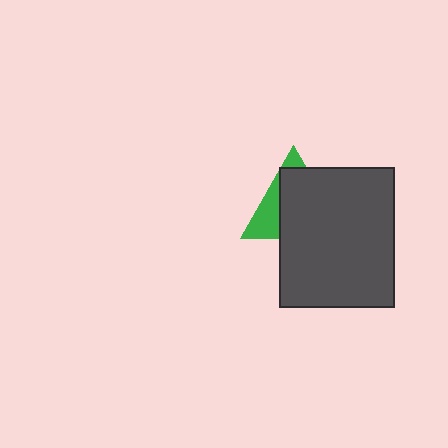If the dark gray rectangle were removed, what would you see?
You would see the complete green triangle.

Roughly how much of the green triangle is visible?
A small part of it is visible (roughly 33%).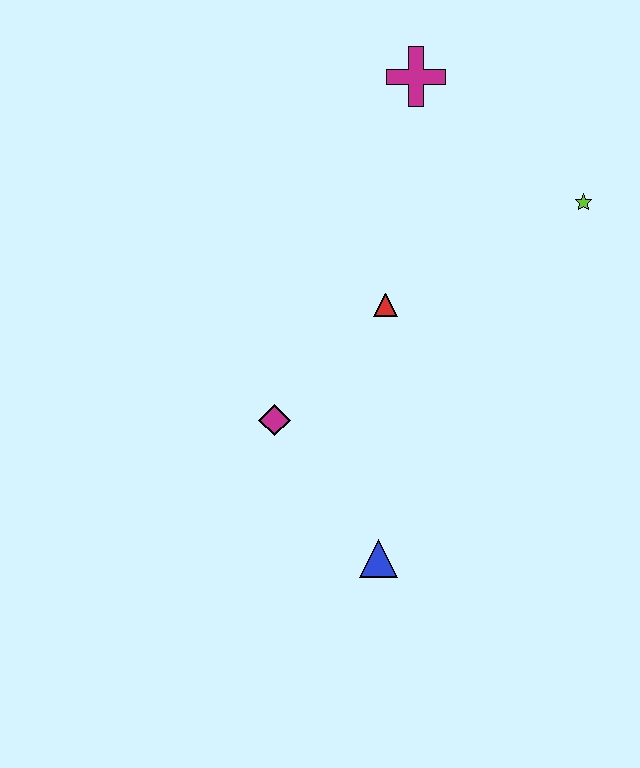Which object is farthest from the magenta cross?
The blue triangle is farthest from the magenta cross.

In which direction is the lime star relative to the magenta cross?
The lime star is to the right of the magenta cross.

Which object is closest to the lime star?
The magenta cross is closest to the lime star.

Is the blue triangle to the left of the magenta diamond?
No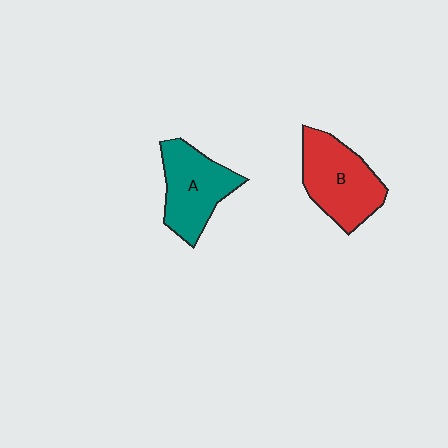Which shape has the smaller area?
Shape A (teal).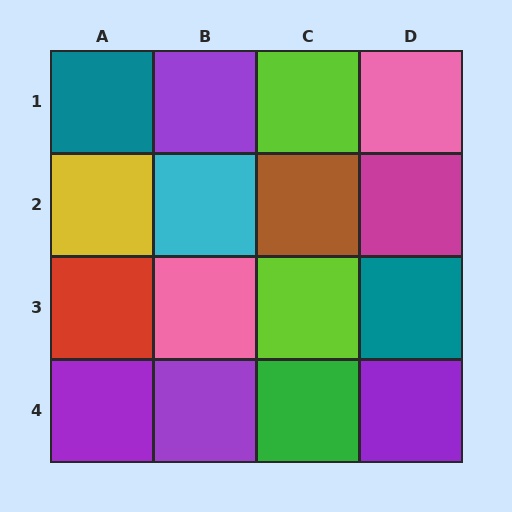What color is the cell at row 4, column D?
Purple.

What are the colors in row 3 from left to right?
Red, pink, lime, teal.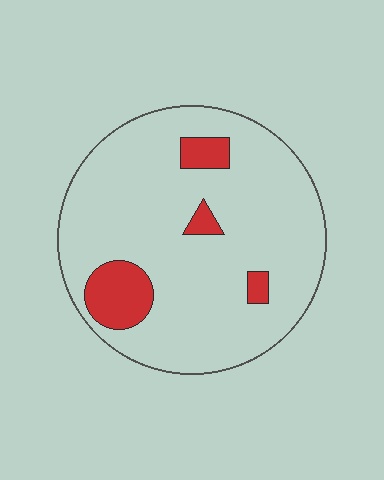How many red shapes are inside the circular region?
4.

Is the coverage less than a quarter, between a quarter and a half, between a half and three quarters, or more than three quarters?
Less than a quarter.